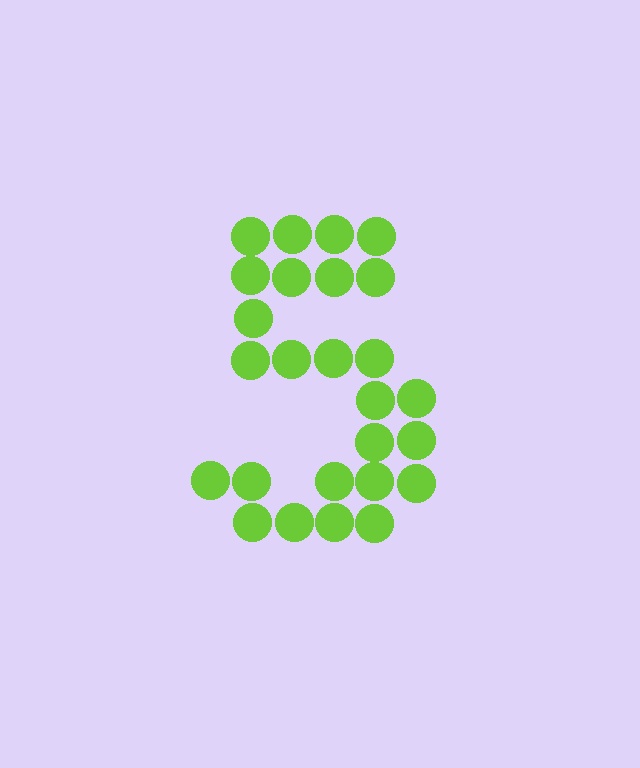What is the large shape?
The large shape is the digit 5.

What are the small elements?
The small elements are circles.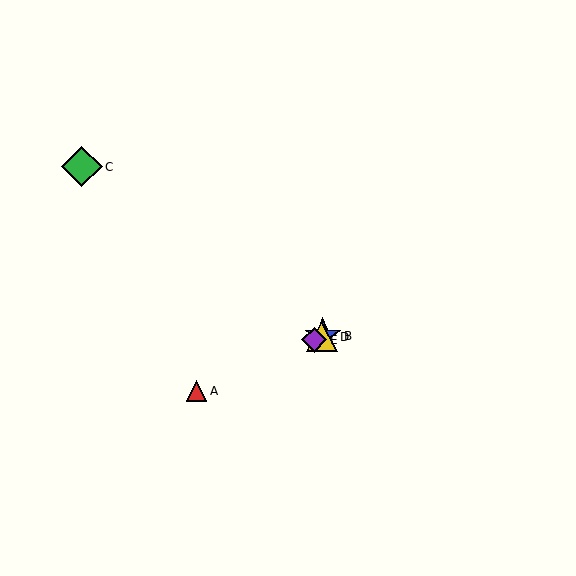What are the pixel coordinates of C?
Object C is at (82, 167).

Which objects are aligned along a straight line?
Objects A, B, D, E are aligned along a straight line.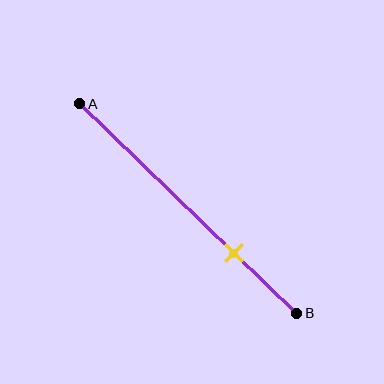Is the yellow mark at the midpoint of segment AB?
No, the mark is at about 70% from A, not at the 50% midpoint.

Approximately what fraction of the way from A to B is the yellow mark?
The yellow mark is approximately 70% of the way from A to B.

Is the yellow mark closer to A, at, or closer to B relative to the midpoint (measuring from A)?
The yellow mark is closer to point B than the midpoint of segment AB.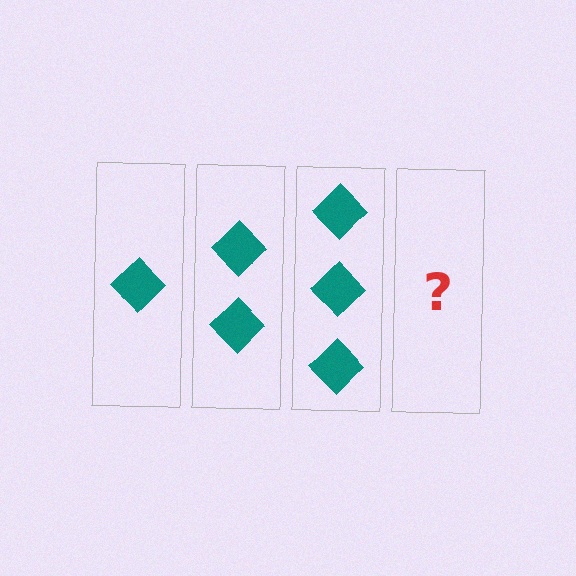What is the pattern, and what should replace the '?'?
The pattern is that each step adds one more diamond. The '?' should be 4 diamonds.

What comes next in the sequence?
The next element should be 4 diamonds.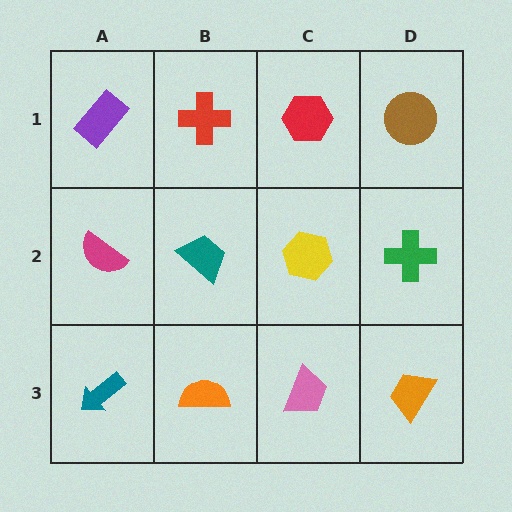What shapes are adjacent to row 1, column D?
A green cross (row 2, column D), a red hexagon (row 1, column C).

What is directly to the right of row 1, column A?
A red cross.